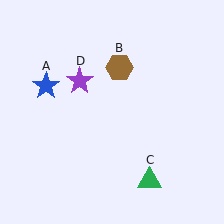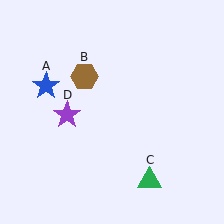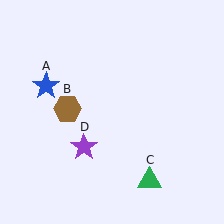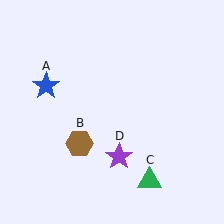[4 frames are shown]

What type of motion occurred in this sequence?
The brown hexagon (object B), purple star (object D) rotated counterclockwise around the center of the scene.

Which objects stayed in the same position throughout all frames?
Blue star (object A) and green triangle (object C) remained stationary.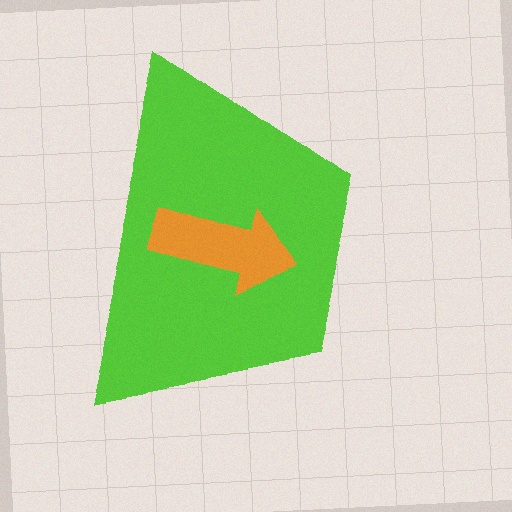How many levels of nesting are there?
2.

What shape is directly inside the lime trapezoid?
The orange arrow.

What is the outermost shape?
The lime trapezoid.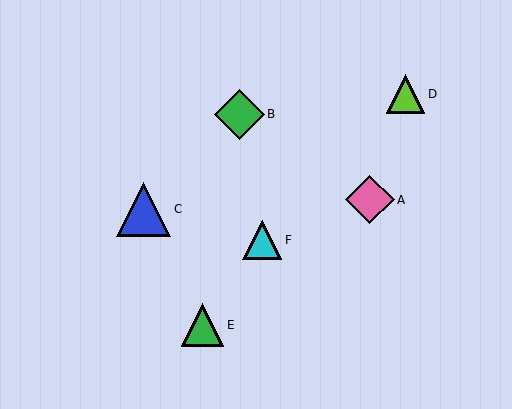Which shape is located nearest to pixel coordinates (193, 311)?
The green triangle (labeled E) at (202, 325) is nearest to that location.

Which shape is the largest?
The blue triangle (labeled C) is the largest.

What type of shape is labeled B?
Shape B is a green diamond.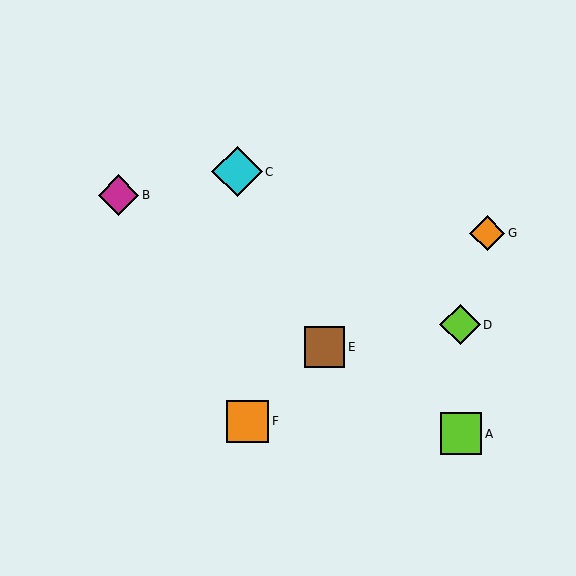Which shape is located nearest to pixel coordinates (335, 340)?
The brown square (labeled E) at (325, 347) is nearest to that location.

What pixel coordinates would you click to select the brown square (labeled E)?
Click at (325, 347) to select the brown square E.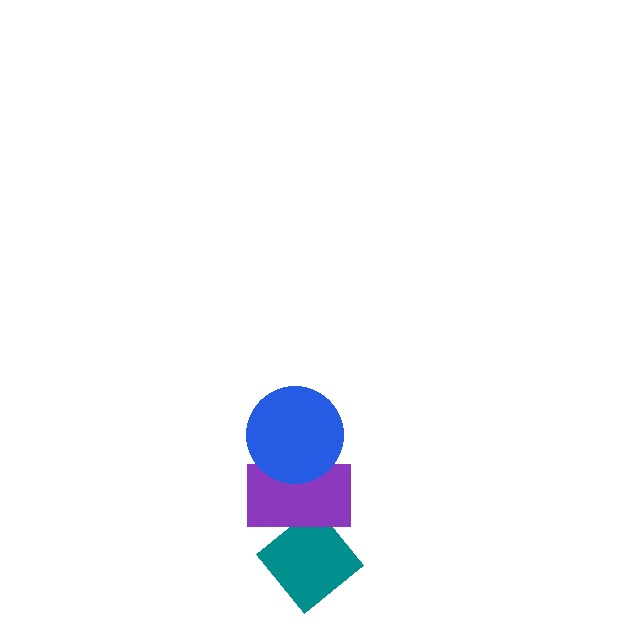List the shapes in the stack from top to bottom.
From top to bottom: the blue circle, the purple rectangle, the teal diamond.